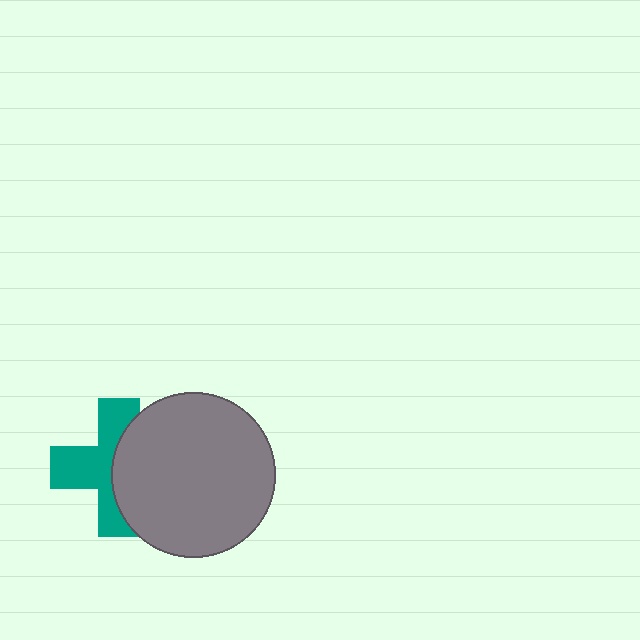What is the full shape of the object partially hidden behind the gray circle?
The partially hidden object is a teal cross.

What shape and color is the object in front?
The object in front is a gray circle.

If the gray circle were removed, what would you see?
You would see the complete teal cross.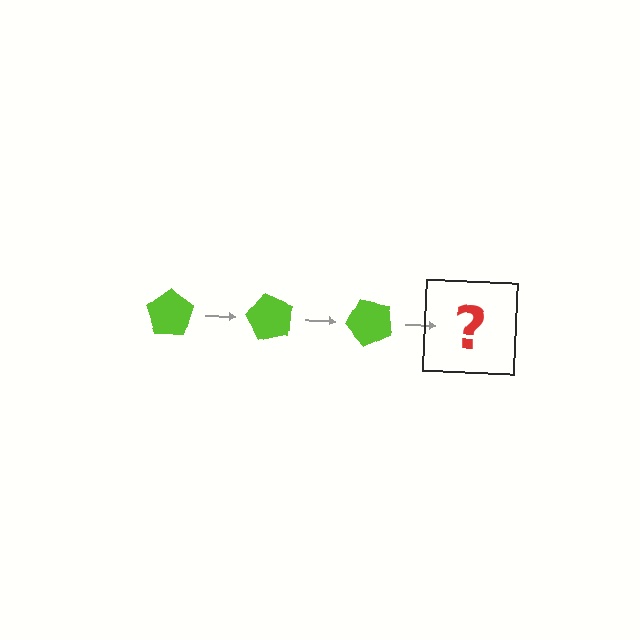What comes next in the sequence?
The next element should be a lime pentagon rotated 180 degrees.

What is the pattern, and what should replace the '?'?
The pattern is that the pentagon rotates 60 degrees each step. The '?' should be a lime pentagon rotated 180 degrees.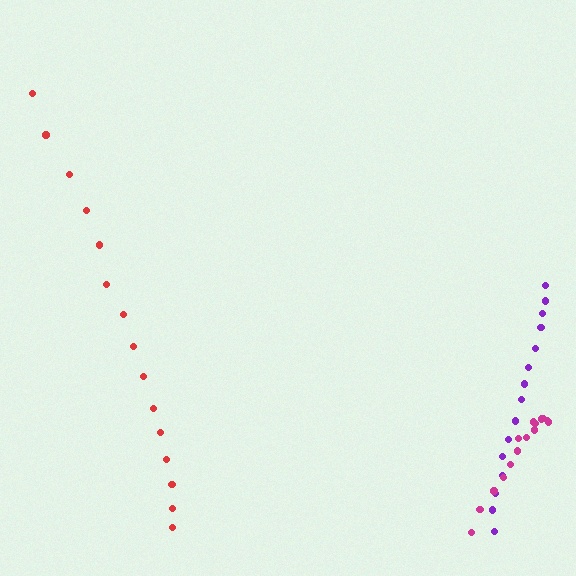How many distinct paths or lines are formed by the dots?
There are 3 distinct paths.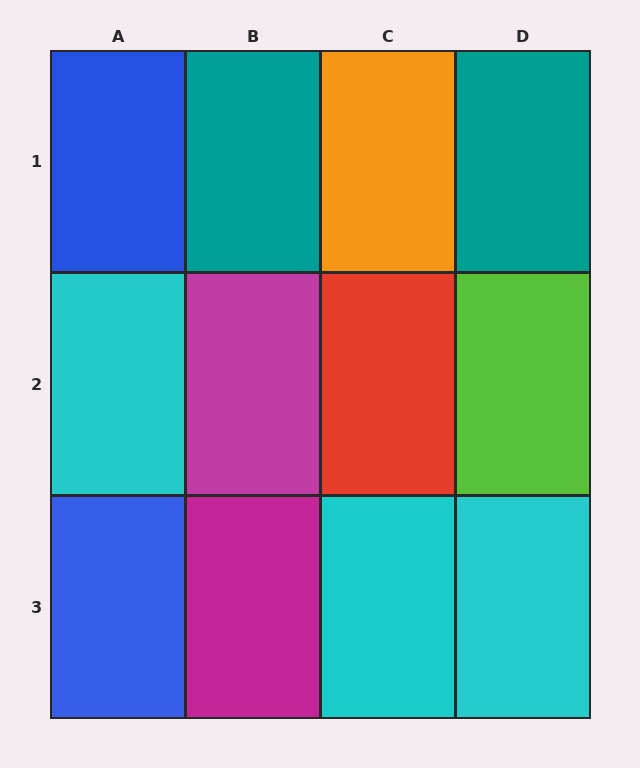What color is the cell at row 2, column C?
Red.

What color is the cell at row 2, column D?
Lime.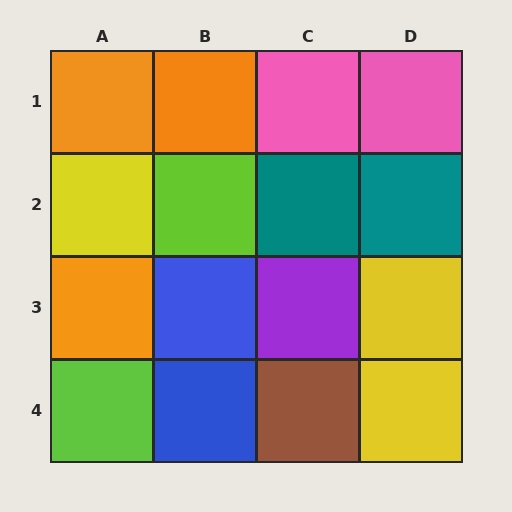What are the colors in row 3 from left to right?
Orange, blue, purple, yellow.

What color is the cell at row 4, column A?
Lime.